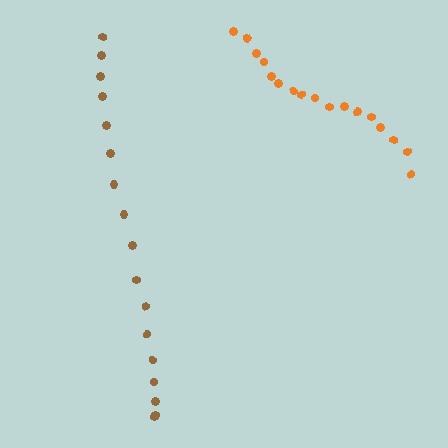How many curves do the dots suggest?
There are 2 distinct paths.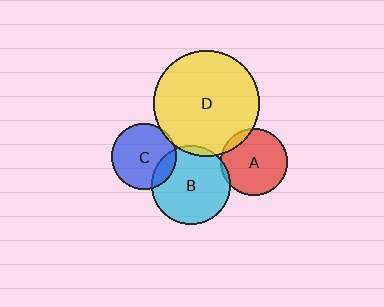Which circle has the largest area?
Circle D (yellow).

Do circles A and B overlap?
Yes.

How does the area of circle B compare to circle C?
Approximately 1.4 times.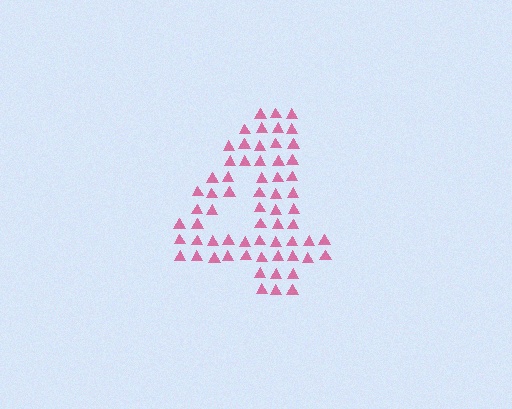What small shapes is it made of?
It is made of small triangles.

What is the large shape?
The large shape is the digit 4.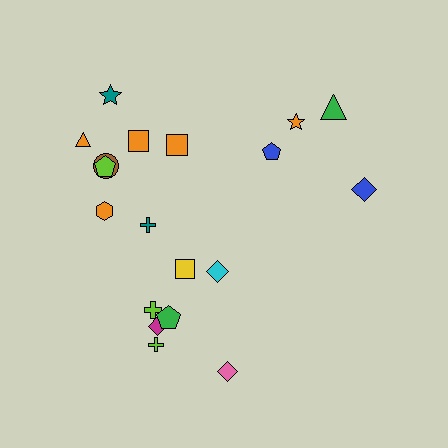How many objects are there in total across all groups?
There are 19 objects.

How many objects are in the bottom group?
There are 7 objects.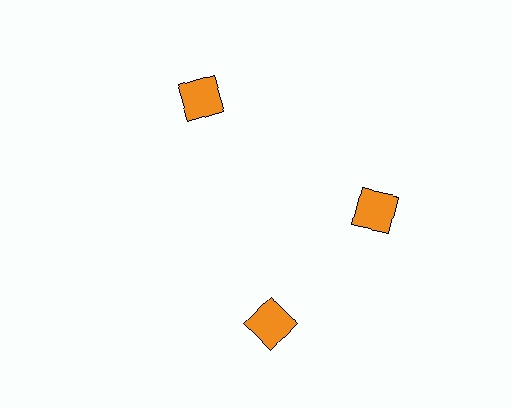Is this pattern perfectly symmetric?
No. The 3 orange squares are arranged in a ring, but one element near the 7 o'clock position is rotated out of alignment along the ring, breaking the 3-fold rotational symmetry.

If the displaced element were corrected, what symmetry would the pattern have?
It would have 3-fold rotational symmetry — the pattern would map onto itself every 120 degrees.